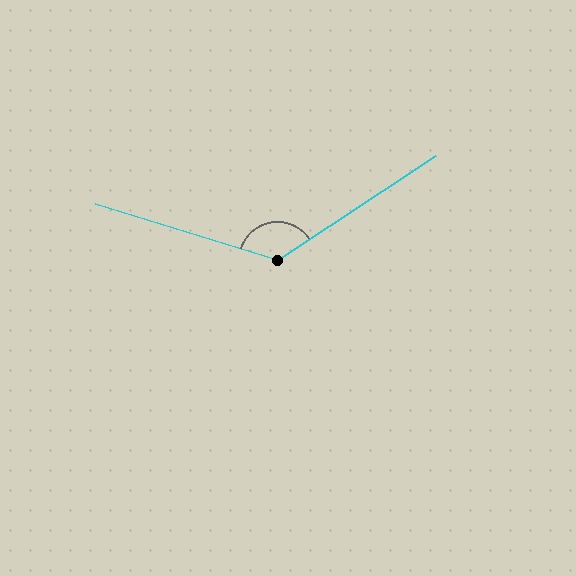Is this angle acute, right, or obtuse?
It is obtuse.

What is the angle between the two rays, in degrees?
Approximately 129 degrees.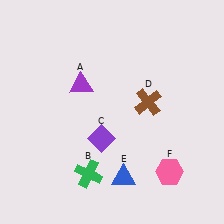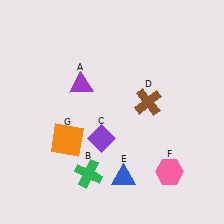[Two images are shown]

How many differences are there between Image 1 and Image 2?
There is 1 difference between the two images.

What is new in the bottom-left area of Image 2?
An orange square (G) was added in the bottom-left area of Image 2.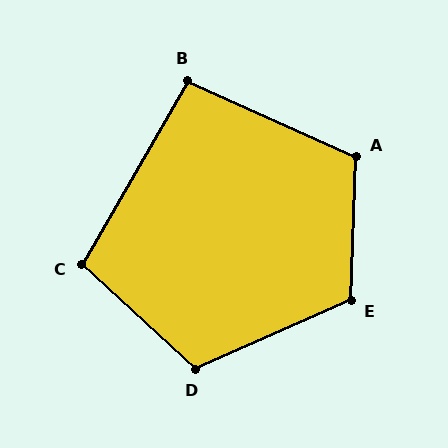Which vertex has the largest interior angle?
E, at approximately 116 degrees.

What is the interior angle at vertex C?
Approximately 103 degrees (obtuse).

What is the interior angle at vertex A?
Approximately 112 degrees (obtuse).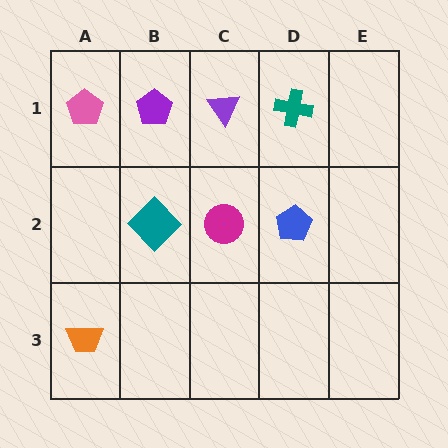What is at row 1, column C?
A purple triangle.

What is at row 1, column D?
A teal cross.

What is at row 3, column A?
An orange trapezoid.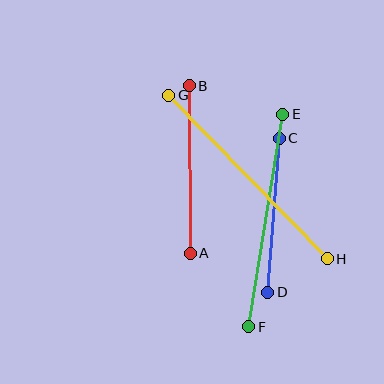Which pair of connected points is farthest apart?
Points G and H are farthest apart.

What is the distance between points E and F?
The distance is approximately 215 pixels.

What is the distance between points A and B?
The distance is approximately 167 pixels.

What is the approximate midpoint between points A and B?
The midpoint is at approximately (190, 169) pixels.